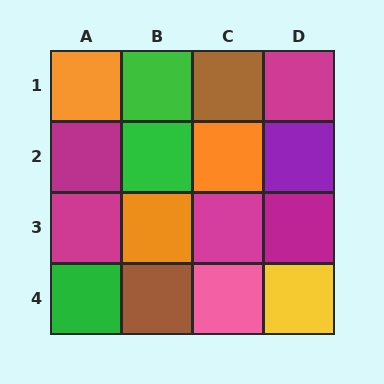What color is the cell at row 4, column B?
Brown.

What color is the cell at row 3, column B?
Orange.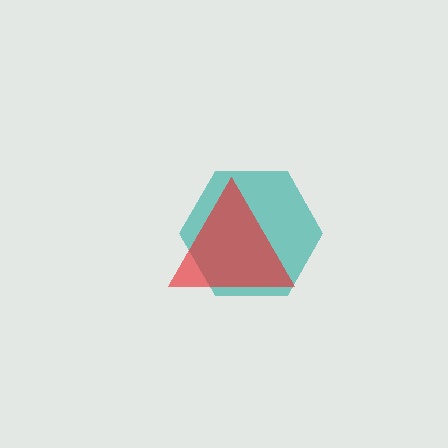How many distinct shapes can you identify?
There are 2 distinct shapes: a teal hexagon, a red triangle.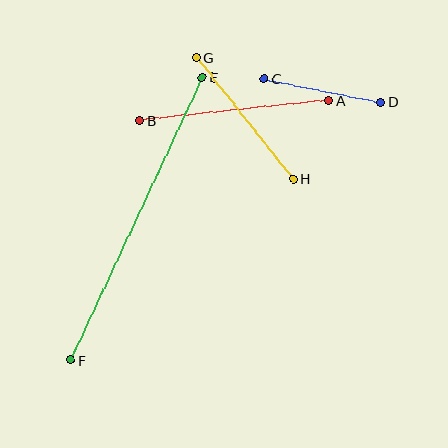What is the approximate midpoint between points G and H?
The midpoint is at approximately (245, 118) pixels.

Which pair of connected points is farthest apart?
Points E and F are farthest apart.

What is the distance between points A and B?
The distance is approximately 190 pixels.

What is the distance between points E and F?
The distance is approximately 312 pixels.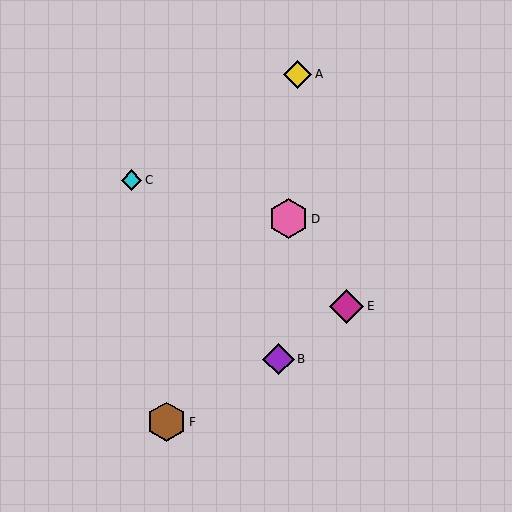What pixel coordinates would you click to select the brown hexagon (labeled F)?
Click at (166, 422) to select the brown hexagon F.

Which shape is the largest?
The pink hexagon (labeled D) is the largest.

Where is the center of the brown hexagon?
The center of the brown hexagon is at (166, 422).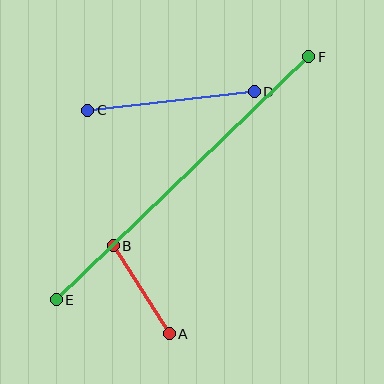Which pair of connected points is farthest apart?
Points E and F are farthest apart.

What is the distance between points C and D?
The distance is approximately 168 pixels.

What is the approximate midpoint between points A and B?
The midpoint is at approximately (141, 290) pixels.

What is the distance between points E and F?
The distance is approximately 350 pixels.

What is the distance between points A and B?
The distance is approximately 105 pixels.